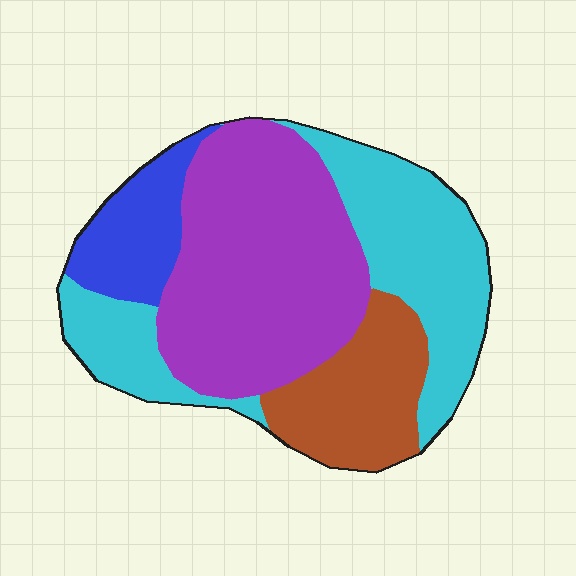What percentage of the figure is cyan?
Cyan takes up about one third (1/3) of the figure.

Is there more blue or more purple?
Purple.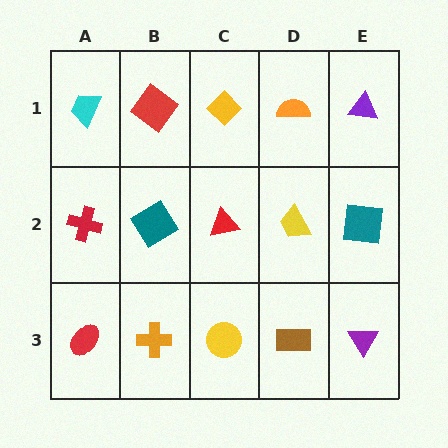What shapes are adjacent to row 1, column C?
A red triangle (row 2, column C), a red diamond (row 1, column B), an orange semicircle (row 1, column D).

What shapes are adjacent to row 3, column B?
A teal diamond (row 2, column B), a red ellipse (row 3, column A), a yellow circle (row 3, column C).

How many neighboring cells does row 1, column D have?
3.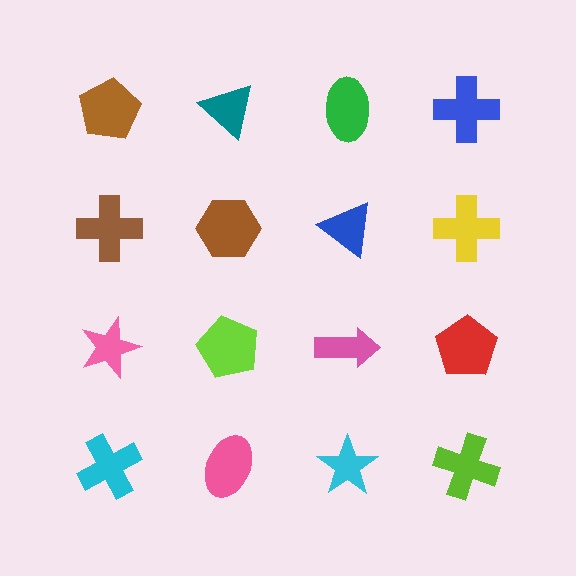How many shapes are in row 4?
4 shapes.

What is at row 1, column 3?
A green ellipse.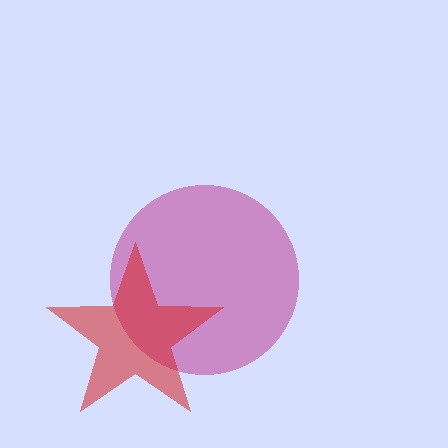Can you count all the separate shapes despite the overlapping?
Yes, there are 2 separate shapes.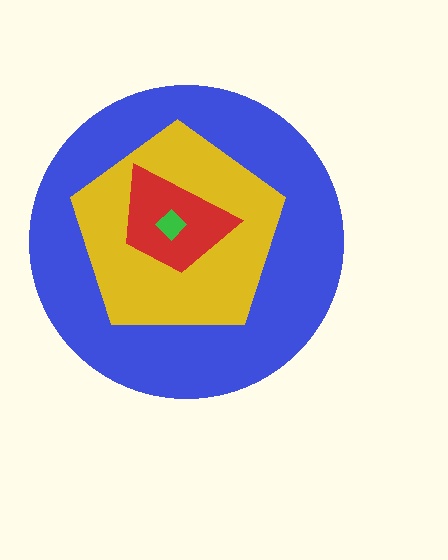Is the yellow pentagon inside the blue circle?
Yes.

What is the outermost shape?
The blue circle.